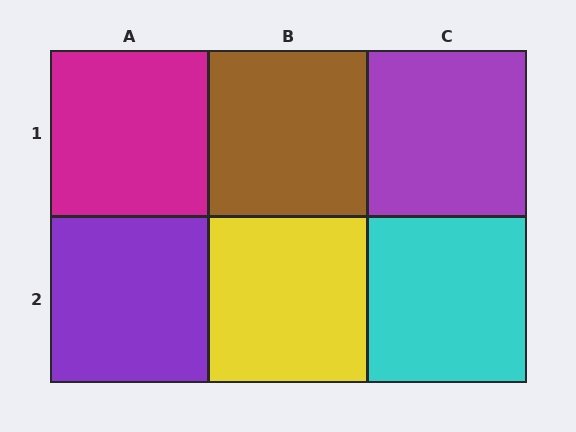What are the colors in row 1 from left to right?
Magenta, brown, purple.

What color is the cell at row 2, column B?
Yellow.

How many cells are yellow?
1 cell is yellow.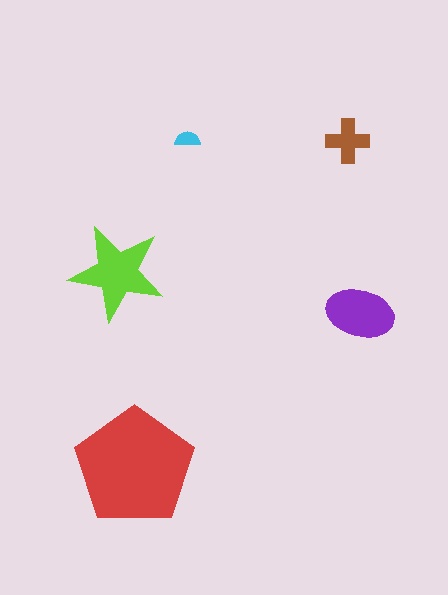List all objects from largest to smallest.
The red pentagon, the lime star, the purple ellipse, the brown cross, the cyan semicircle.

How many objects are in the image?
There are 5 objects in the image.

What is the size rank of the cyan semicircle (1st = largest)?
5th.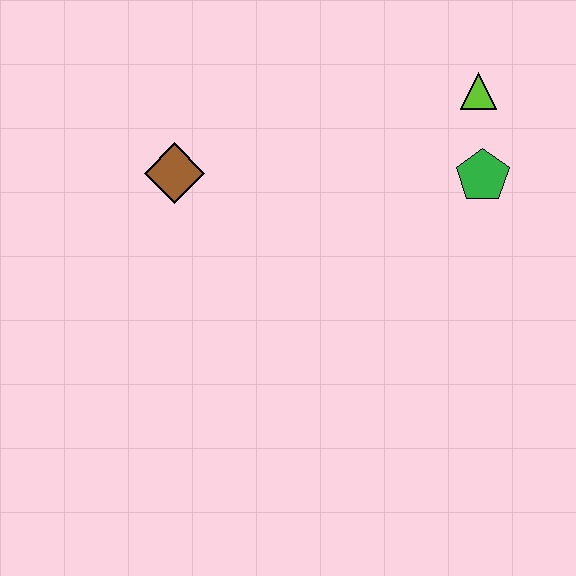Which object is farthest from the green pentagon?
The brown diamond is farthest from the green pentagon.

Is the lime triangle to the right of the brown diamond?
Yes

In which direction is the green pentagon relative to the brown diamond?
The green pentagon is to the right of the brown diamond.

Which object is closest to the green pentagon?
The lime triangle is closest to the green pentagon.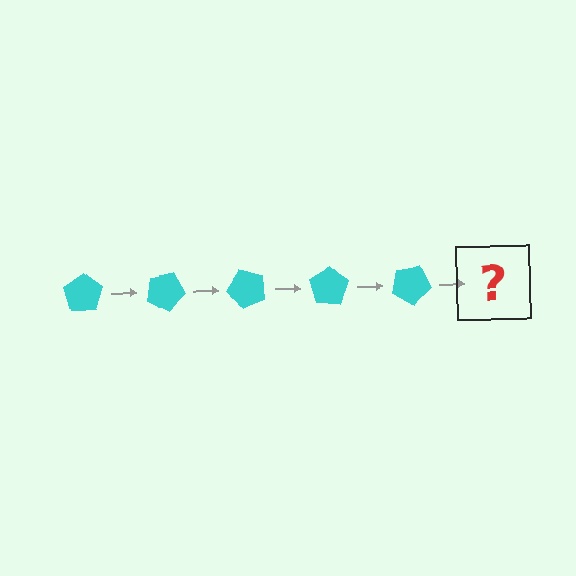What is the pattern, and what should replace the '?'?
The pattern is that the pentagon rotates 25 degrees each step. The '?' should be a cyan pentagon rotated 125 degrees.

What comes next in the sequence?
The next element should be a cyan pentagon rotated 125 degrees.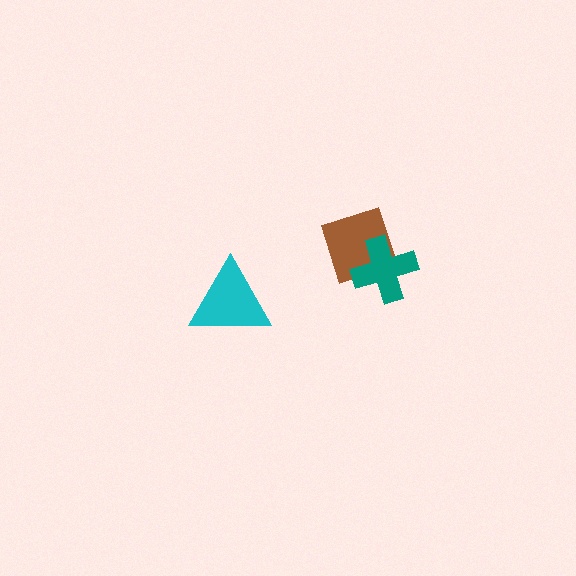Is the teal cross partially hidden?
No, no other shape covers it.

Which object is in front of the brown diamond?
The teal cross is in front of the brown diamond.